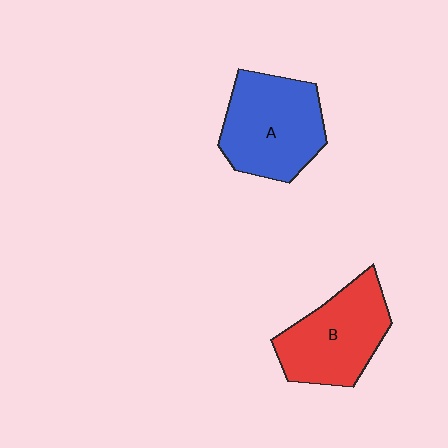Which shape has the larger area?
Shape A (blue).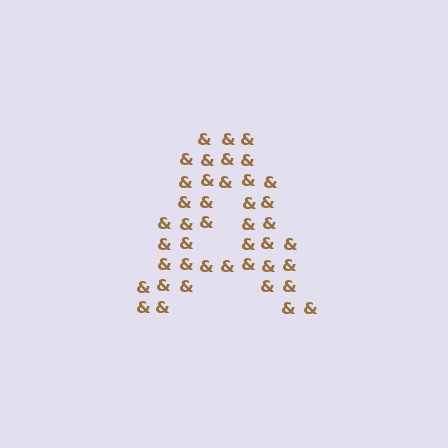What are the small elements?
The small elements are ampersands.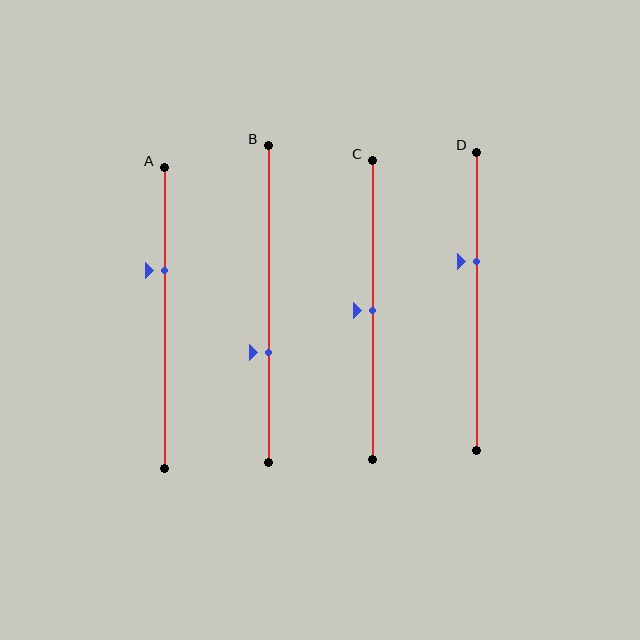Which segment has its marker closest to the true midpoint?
Segment C has its marker closest to the true midpoint.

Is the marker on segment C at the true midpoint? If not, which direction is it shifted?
Yes, the marker on segment C is at the true midpoint.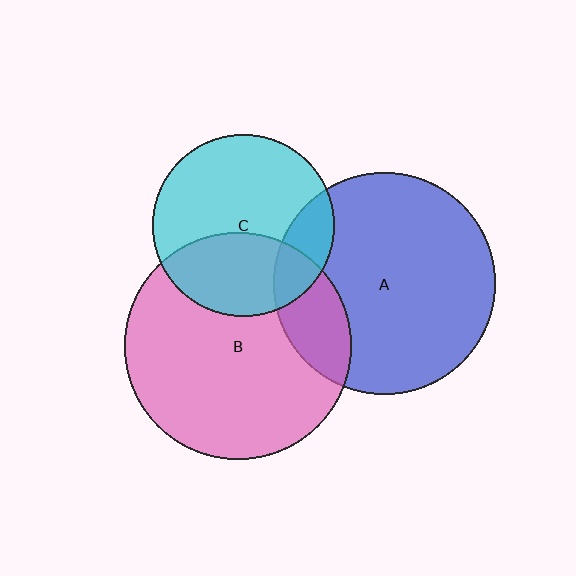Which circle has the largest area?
Circle B (pink).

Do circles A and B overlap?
Yes.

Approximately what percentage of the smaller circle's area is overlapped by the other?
Approximately 20%.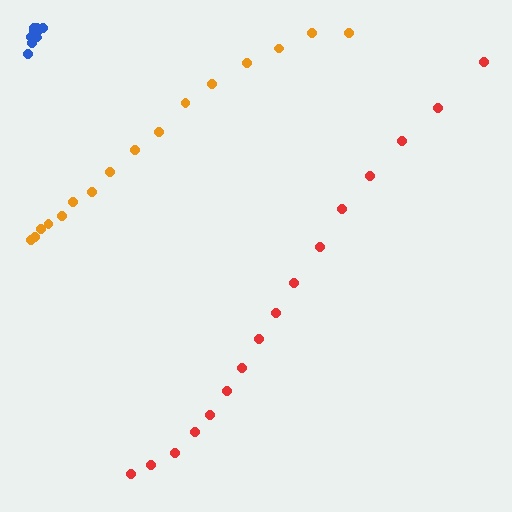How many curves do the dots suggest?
There are 3 distinct paths.